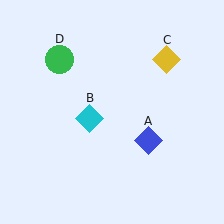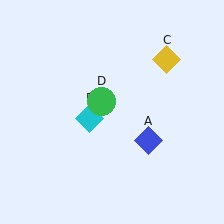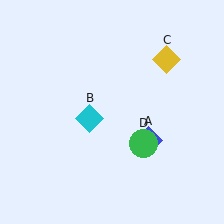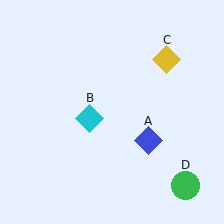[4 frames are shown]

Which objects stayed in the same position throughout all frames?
Blue diamond (object A) and cyan diamond (object B) and yellow diamond (object C) remained stationary.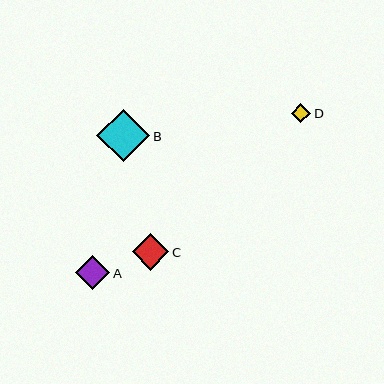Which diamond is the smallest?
Diamond D is the smallest with a size of approximately 19 pixels.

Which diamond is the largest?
Diamond B is the largest with a size of approximately 53 pixels.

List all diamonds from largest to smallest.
From largest to smallest: B, C, A, D.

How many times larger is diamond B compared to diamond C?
Diamond B is approximately 1.4 times the size of diamond C.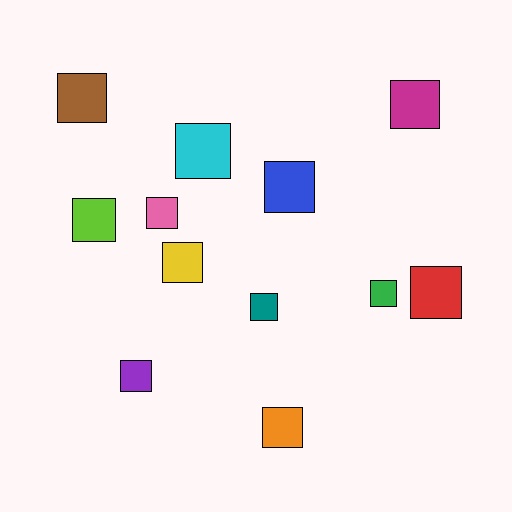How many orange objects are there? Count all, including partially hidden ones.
There is 1 orange object.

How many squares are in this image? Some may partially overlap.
There are 12 squares.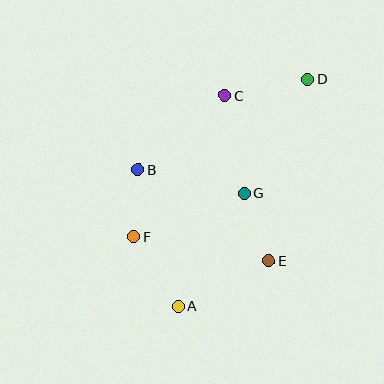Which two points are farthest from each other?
Points A and D are farthest from each other.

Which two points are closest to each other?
Points B and F are closest to each other.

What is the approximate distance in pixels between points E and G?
The distance between E and G is approximately 72 pixels.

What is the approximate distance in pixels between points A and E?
The distance between A and E is approximately 101 pixels.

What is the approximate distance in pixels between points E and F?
The distance between E and F is approximately 137 pixels.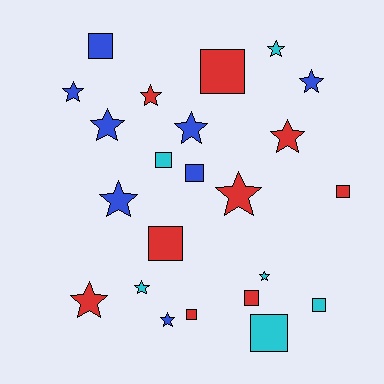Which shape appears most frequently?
Star, with 13 objects.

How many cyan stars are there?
There are 3 cyan stars.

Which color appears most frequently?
Red, with 9 objects.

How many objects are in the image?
There are 23 objects.